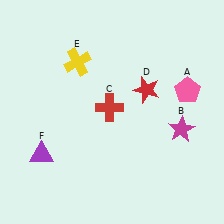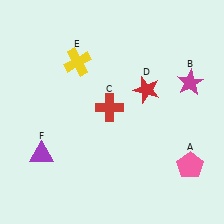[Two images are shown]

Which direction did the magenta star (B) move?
The magenta star (B) moved up.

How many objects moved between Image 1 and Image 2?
2 objects moved between the two images.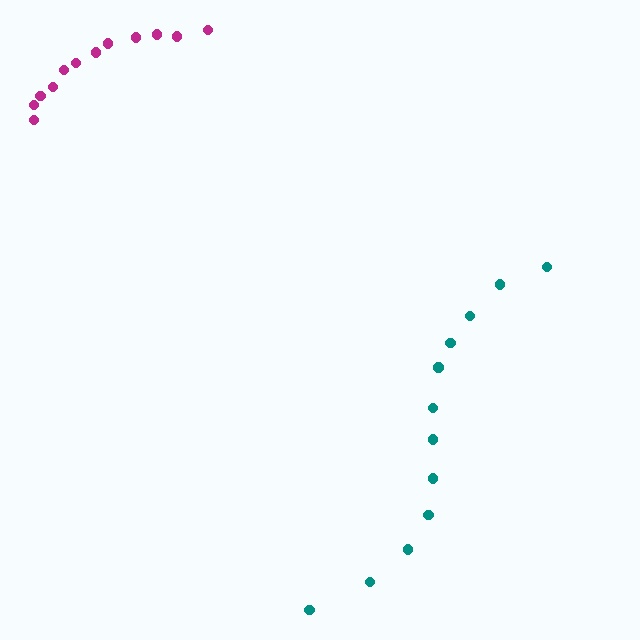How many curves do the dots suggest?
There are 2 distinct paths.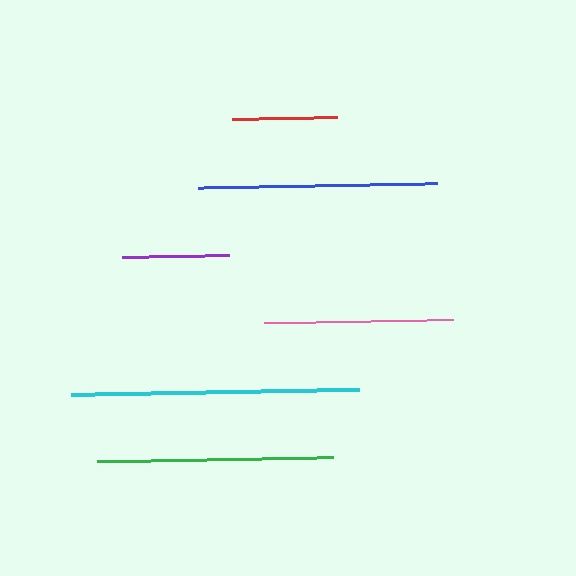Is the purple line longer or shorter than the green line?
The green line is longer than the purple line.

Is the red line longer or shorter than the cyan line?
The cyan line is longer than the red line.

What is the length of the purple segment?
The purple segment is approximately 108 pixels long.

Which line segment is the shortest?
The red line is the shortest at approximately 104 pixels.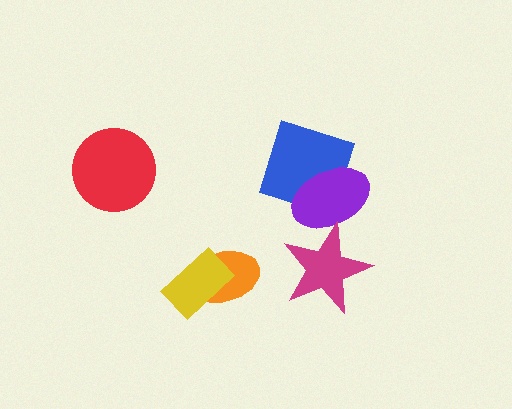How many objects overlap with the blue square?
1 object overlaps with the blue square.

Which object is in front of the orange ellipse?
The yellow rectangle is in front of the orange ellipse.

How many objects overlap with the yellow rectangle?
1 object overlaps with the yellow rectangle.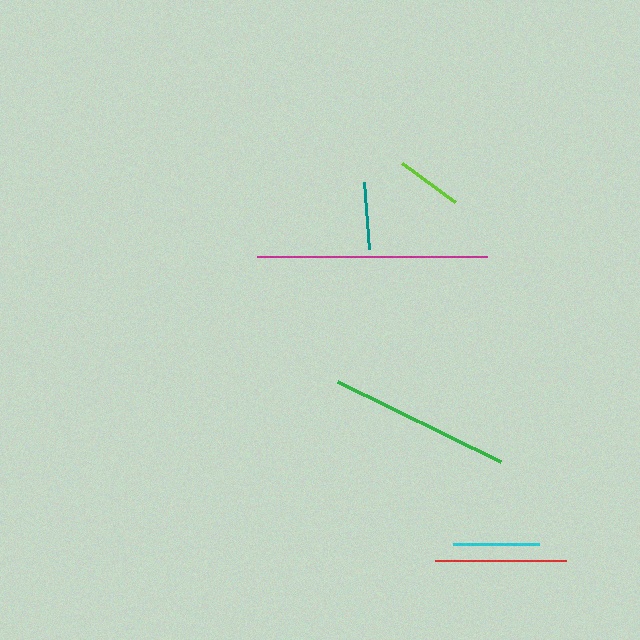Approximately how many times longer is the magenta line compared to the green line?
The magenta line is approximately 1.3 times the length of the green line.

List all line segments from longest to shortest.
From longest to shortest: magenta, green, red, cyan, teal, lime.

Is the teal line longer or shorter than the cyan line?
The cyan line is longer than the teal line.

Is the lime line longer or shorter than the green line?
The green line is longer than the lime line.